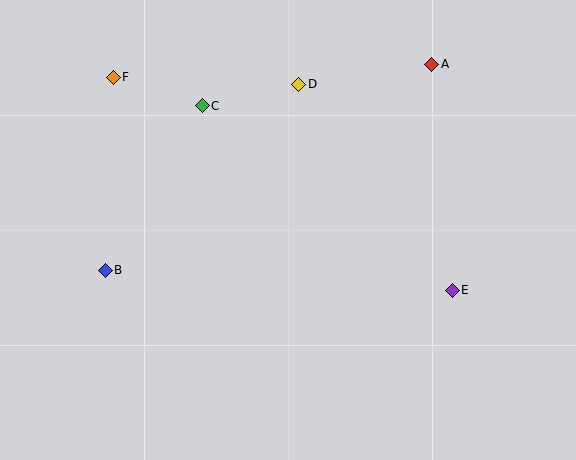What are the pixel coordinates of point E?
Point E is at (452, 290).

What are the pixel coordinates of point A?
Point A is at (432, 64).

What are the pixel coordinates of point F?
Point F is at (113, 77).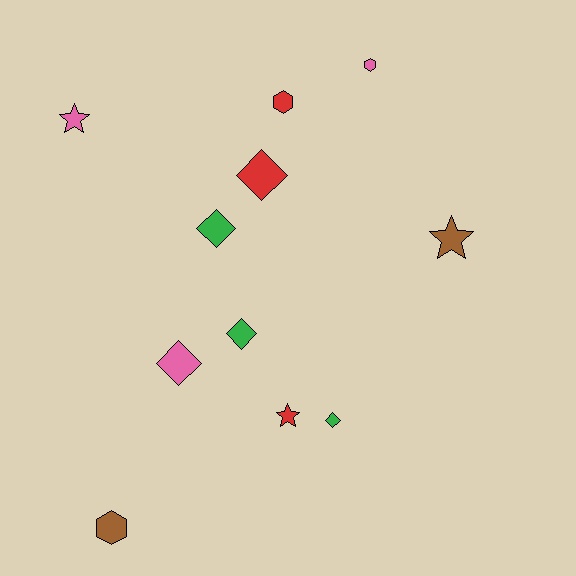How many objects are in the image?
There are 11 objects.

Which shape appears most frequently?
Diamond, with 5 objects.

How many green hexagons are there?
There are no green hexagons.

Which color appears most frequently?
Green, with 3 objects.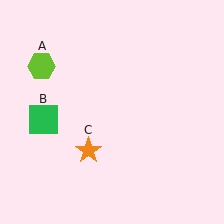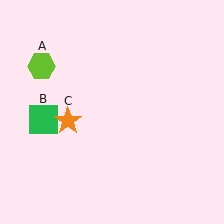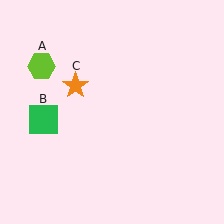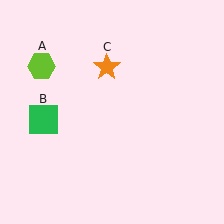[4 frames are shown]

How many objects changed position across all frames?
1 object changed position: orange star (object C).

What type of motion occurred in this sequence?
The orange star (object C) rotated clockwise around the center of the scene.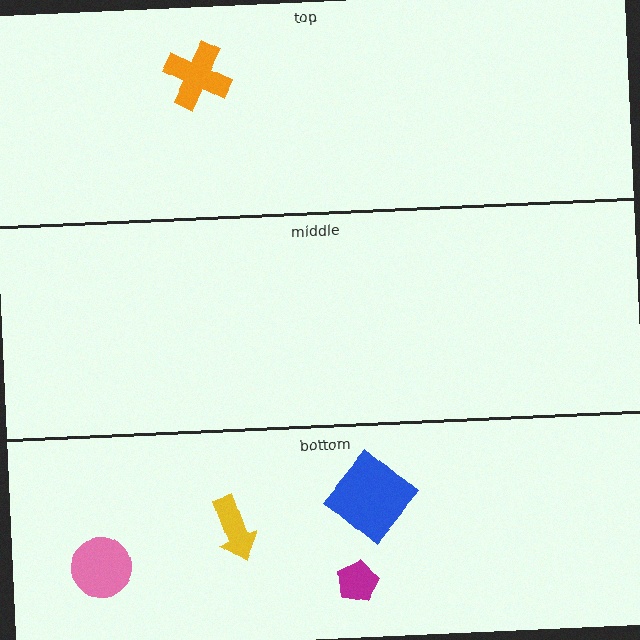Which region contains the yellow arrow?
The bottom region.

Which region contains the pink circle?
The bottom region.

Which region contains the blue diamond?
The bottom region.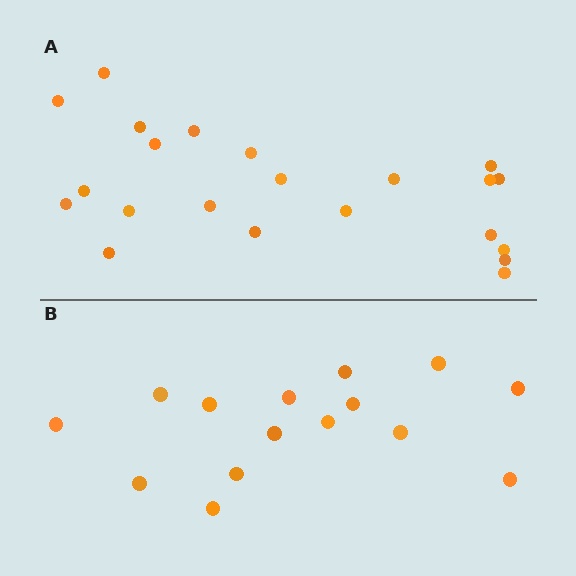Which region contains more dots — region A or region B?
Region A (the top region) has more dots.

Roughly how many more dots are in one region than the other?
Region A has roughly 8 or so more dots than region B.